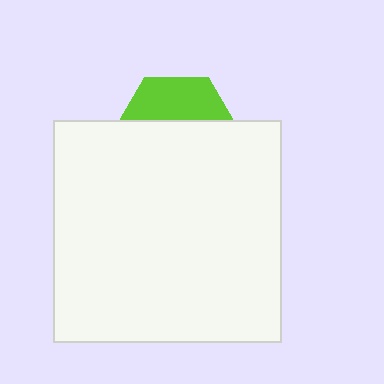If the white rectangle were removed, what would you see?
You would see the complete lime hexagon.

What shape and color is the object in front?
The object in front is a white rectangle.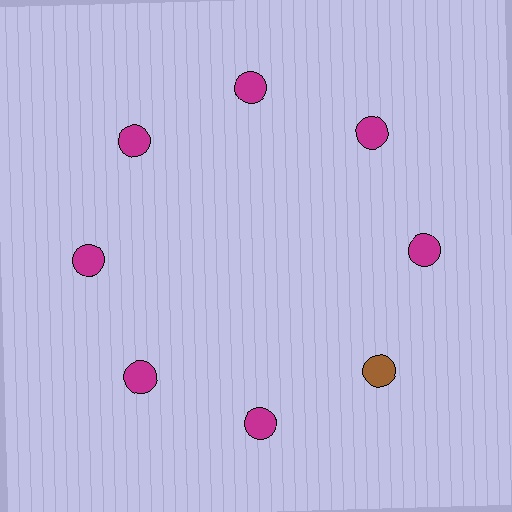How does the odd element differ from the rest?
It has a different color: brown instead of magenta.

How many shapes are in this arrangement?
There are 8 shapes arranged in a ring pattern.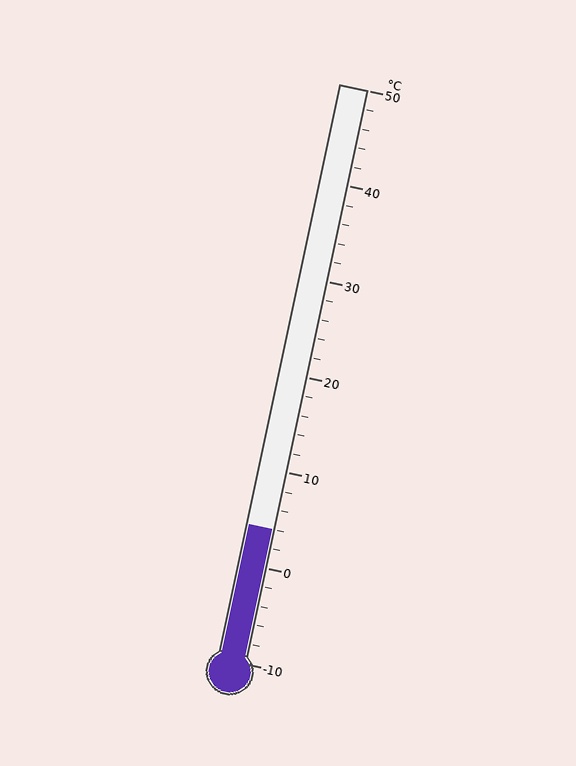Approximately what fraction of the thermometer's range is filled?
The thermometer is filled to approximately 25% of its range.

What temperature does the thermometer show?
The thermometer shows approximately 4°C.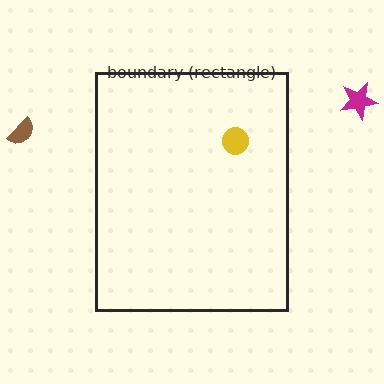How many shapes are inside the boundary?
1 inside, 2 outside.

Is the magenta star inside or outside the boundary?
Outside.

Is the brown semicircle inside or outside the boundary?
Outside.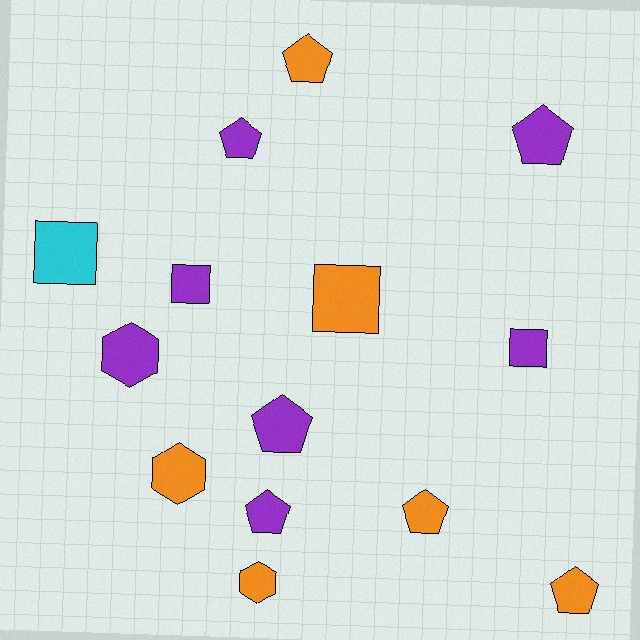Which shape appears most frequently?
Pentagon, with 7 objects.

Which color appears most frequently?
Purple, with 7 objects.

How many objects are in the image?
There are 14 objects.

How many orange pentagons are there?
There are 3 orange pentagons.